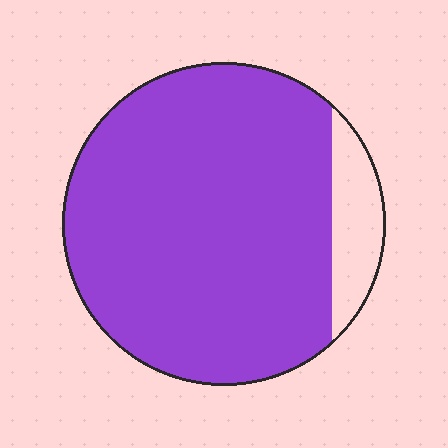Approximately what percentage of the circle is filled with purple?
Approximately 90%.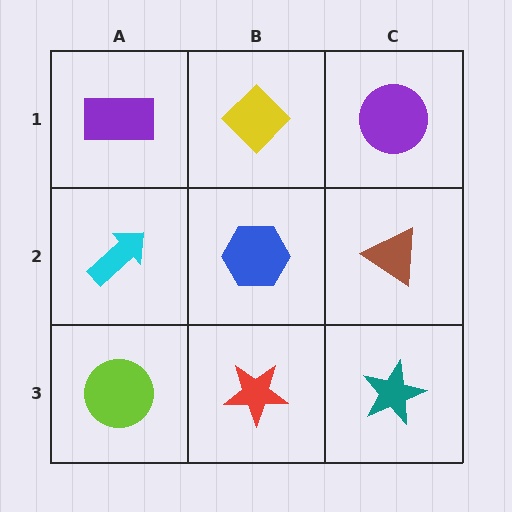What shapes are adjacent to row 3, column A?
A cyan arrow (row 2, column A), a red star (row 3, column B).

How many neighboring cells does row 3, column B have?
3.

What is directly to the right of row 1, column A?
A yellow diamond.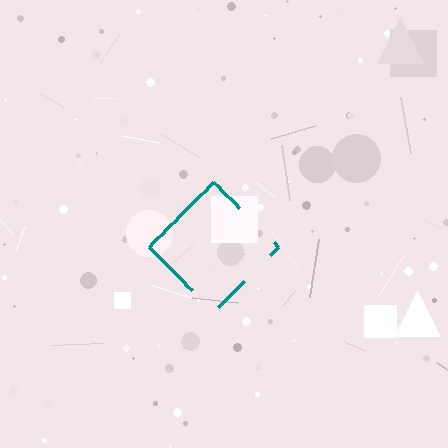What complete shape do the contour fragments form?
The contour fragments form a diamond.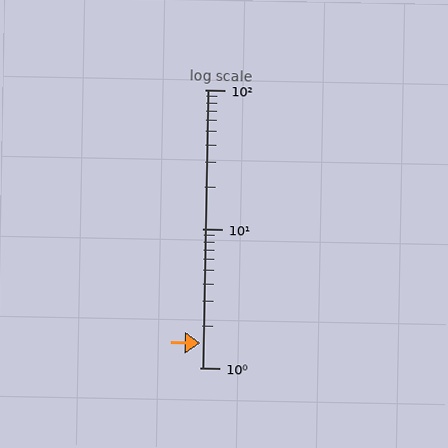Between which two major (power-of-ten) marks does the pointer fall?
The pointer is between 1 and 10.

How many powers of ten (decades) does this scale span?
The scale spans 2 decades, from 1 to 100.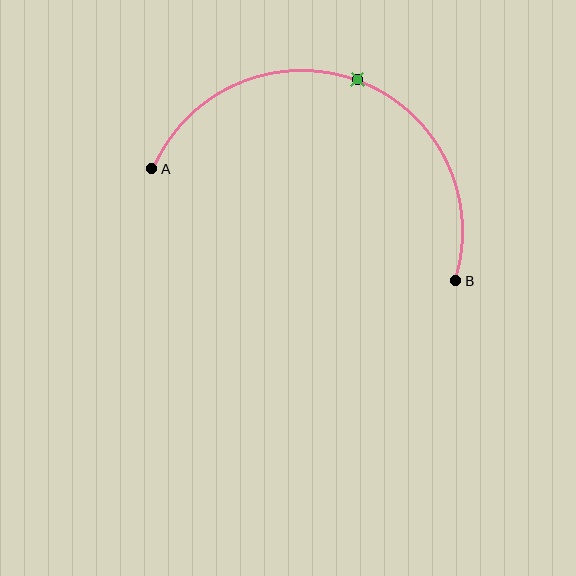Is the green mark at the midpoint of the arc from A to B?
Yes. The green mark lies on the arc at equal arc-length from both A and B — it is the arc midpoint.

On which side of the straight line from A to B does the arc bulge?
The arc bulges above the straight line connecting A and B.